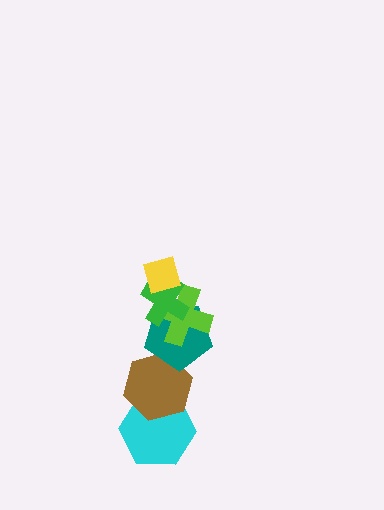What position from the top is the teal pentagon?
The teal pentagon is 4th from the top.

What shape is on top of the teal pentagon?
The lime cross is on top of the teal pentagon.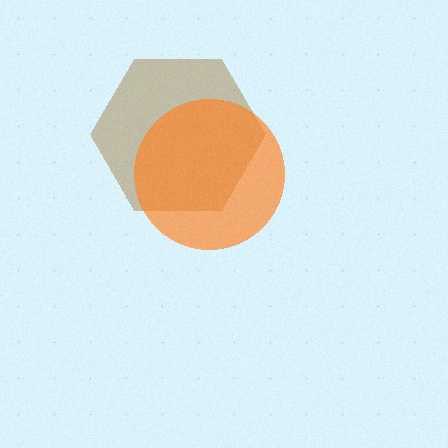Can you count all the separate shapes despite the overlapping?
Yes, there are 2 separate shapes.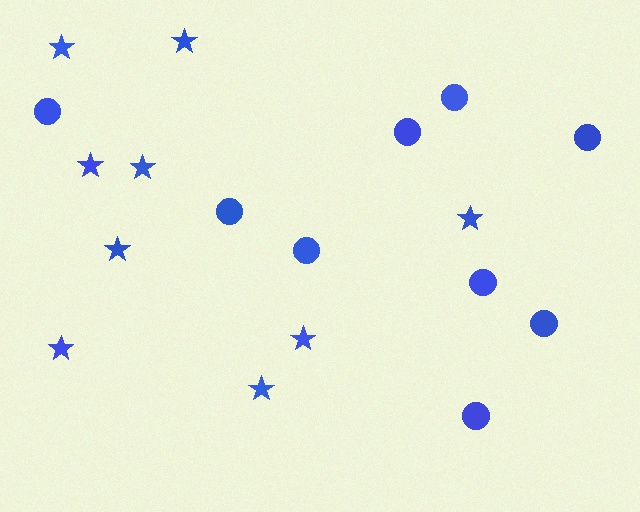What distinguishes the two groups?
There are 2 groups: one group of stars (9) and one group of circles (9).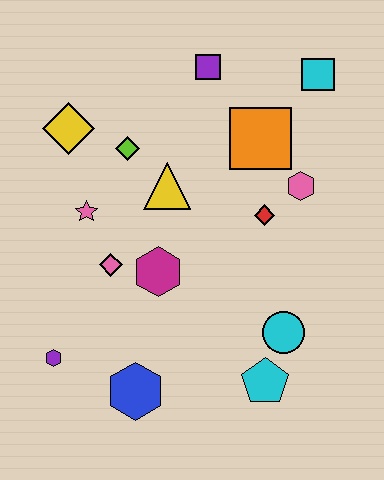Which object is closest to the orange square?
The pink hexagon is closest to the orange square.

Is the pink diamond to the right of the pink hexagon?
No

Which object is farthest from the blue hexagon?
The cyan square is farthest from the blue hexagon.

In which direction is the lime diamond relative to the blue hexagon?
The lime diamond is above the blue hexagon.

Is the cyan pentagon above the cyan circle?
No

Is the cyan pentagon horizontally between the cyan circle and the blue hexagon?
Yes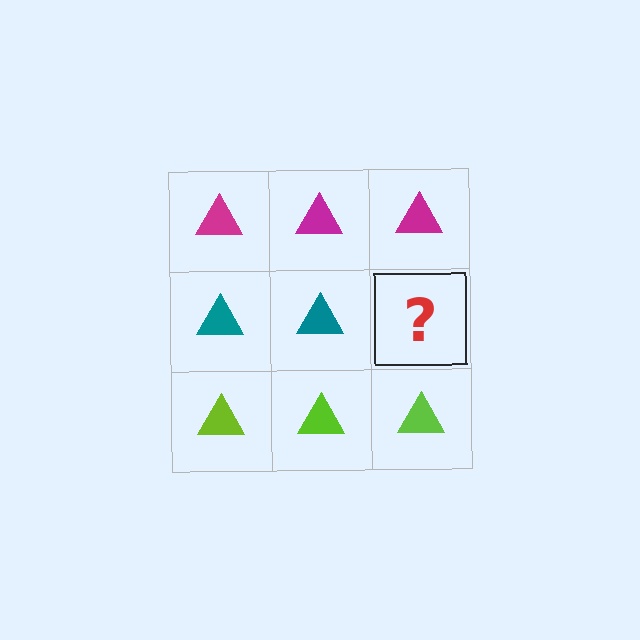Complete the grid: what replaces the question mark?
The question mark should be replaced with a teal triangle.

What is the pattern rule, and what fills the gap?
The rule is that each row has a consistent color. The gap should be filled with a teal triangle.